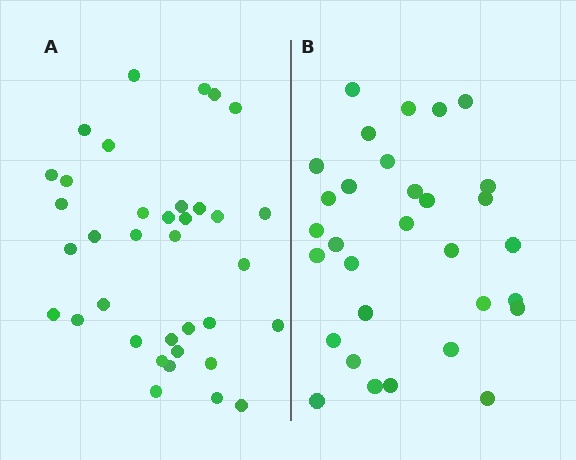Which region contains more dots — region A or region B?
Region A (the left region) has more dots.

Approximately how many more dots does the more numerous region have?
Region A has about 5 more dots than region B.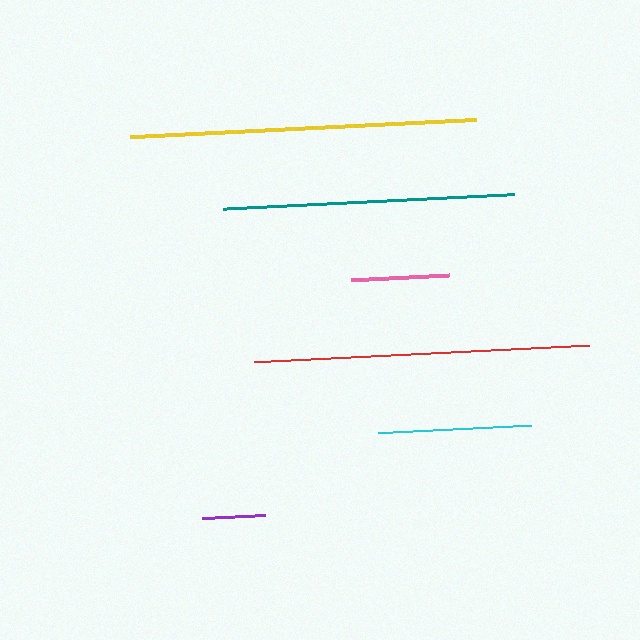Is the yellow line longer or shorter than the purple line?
The yellow line is longer than the purple line.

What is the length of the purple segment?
The purple segment is approximately 63 pixels long.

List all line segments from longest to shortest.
From longest to shortest: yellow, red, teal, cyan, pink, purple.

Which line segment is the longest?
The yellow line is the longest at approximately 346 pixels.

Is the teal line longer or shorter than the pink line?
The teal line is longer than the pink line.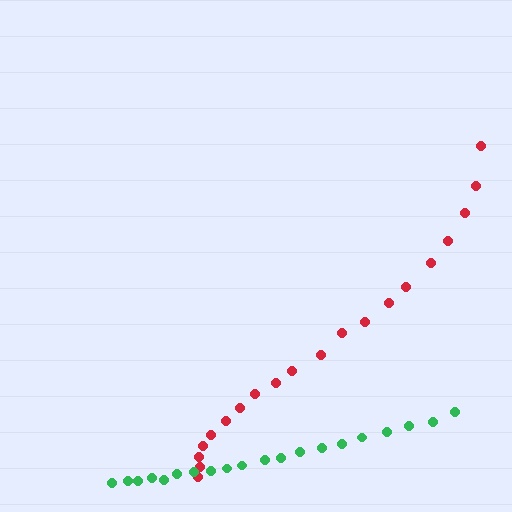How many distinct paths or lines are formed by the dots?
There are 2 distinct paths.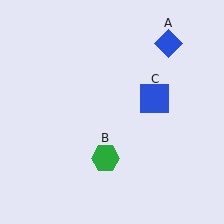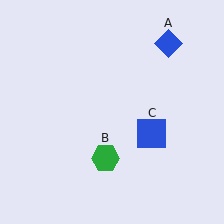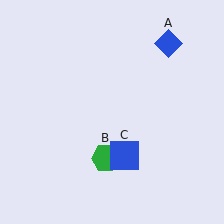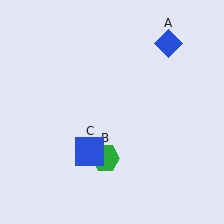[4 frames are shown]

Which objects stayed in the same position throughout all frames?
Blue diamond (object A) and green hexagon (object B) remained stationary.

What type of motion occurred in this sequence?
The blue square (object C) rotated clockwise around the center of the scene.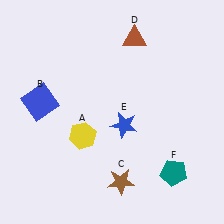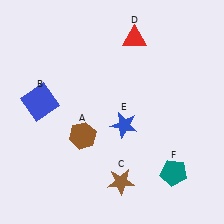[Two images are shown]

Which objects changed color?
A changed from yellow to brown. D changed from brown to red.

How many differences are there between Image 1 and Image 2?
There are 2 differences between the two images.